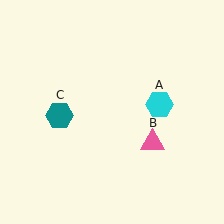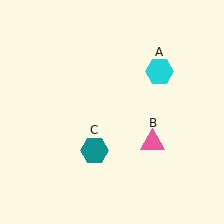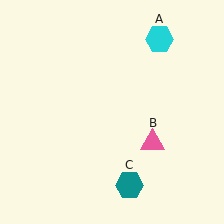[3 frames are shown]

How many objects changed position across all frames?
2 objects changed position: cyan hexagon (object A), teal hexagon (object C).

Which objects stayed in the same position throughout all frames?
Pink triangle (object B) remained stationary.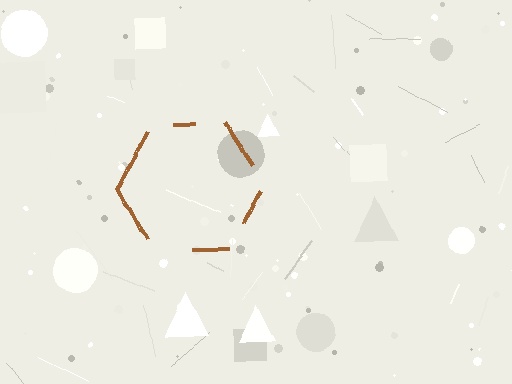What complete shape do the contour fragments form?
The contour fragments form a hexagon.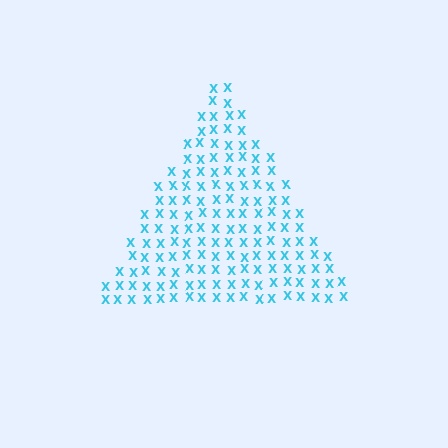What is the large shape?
The large shape is a triangle.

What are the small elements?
The small elements are letter X's.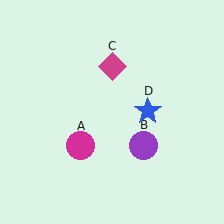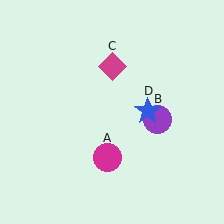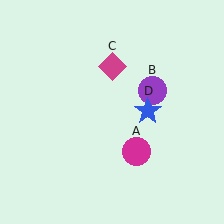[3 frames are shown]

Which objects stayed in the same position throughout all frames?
Magenta diamond (object C) and blue star (object D) remained stationary.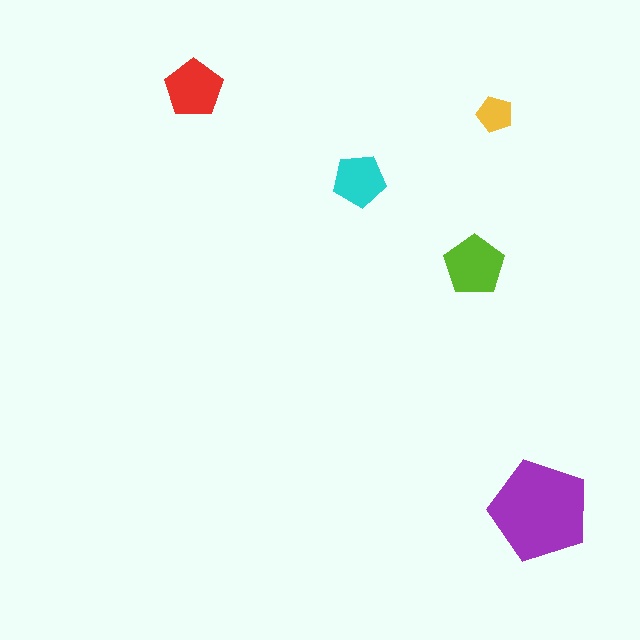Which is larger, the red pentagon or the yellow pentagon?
The red one.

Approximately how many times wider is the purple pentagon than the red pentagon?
About 1.5 times wider.